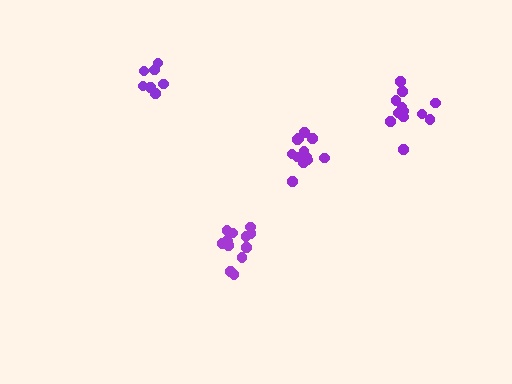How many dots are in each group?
Group 1: 7 dots, Group 2: 12 dots, Group 3: 12 dots, Group 4: 13 dots (44 total).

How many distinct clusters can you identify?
There are 4 distinct clusters.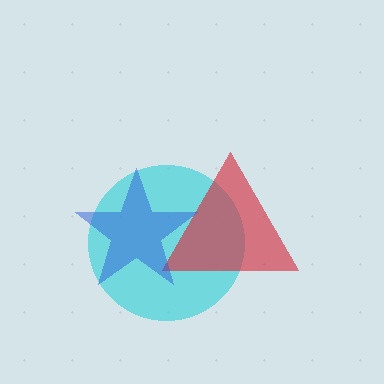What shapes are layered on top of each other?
The layered shapes are: a cyan circle, a red triangle, a blue star.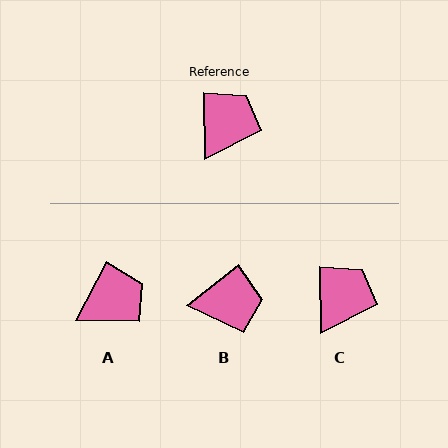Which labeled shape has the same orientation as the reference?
C.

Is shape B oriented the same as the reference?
No, it is off by about 53 degrees.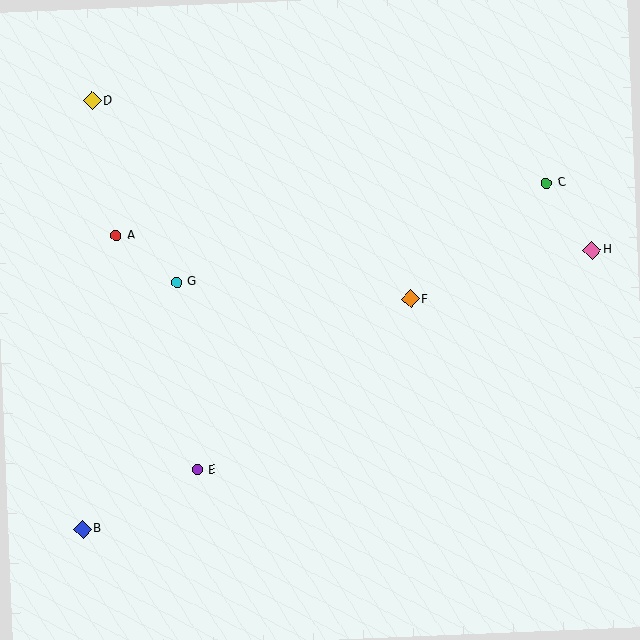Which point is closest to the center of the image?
Point F at (410, 299) is closest to the center.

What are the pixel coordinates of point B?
Point B is at (82, 529).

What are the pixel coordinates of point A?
Point A is at (116, 235).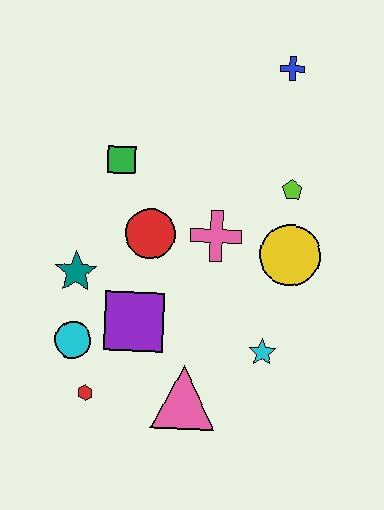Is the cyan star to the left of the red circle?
No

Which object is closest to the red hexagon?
The cyan circle is closest to the red hexagon.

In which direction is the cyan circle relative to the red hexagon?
The cyan circle is above the red hexagon.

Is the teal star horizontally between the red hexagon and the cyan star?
No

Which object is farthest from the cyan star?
The blue cross is farthest from the cyan star.